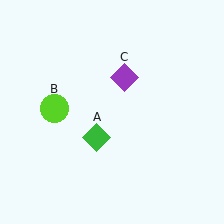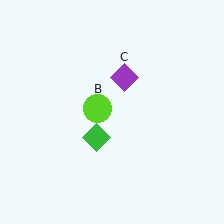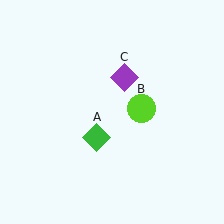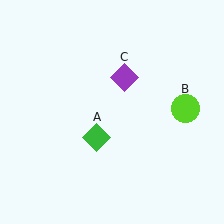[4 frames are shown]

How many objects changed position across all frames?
1 object changed position: lime circle (object B).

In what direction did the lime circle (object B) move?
The lime circle (object B) moved right.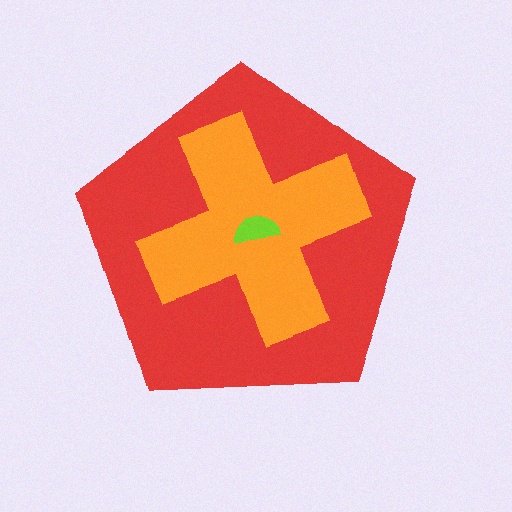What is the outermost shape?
The red pentagon.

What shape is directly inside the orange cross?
The lime semicircle.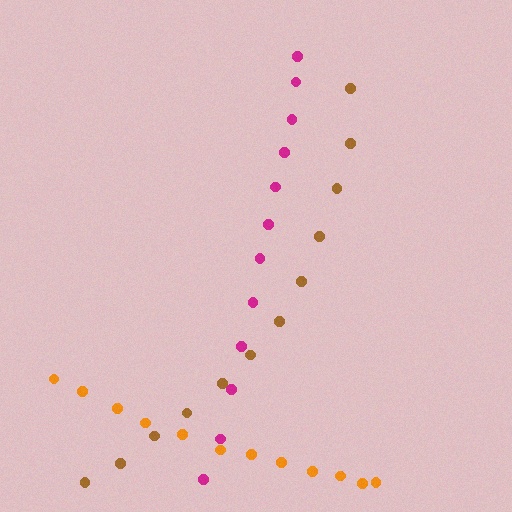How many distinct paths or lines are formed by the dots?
There are 3 distinct paths.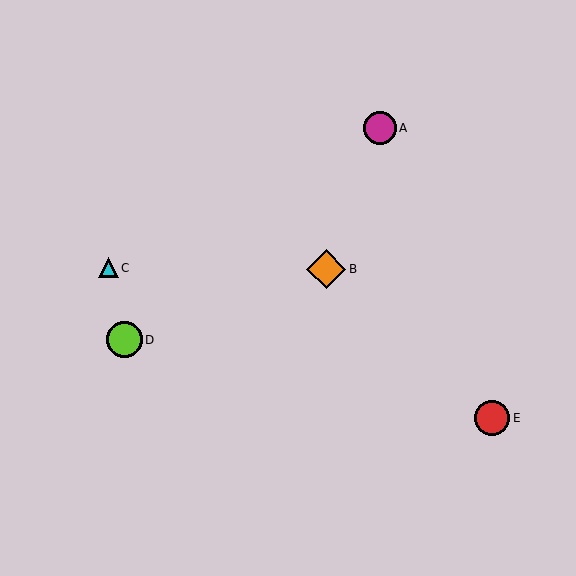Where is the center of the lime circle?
The center of the lime circle is at (124, 340).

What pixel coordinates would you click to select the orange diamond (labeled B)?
Click at (326, 269) to select the orange diamond B.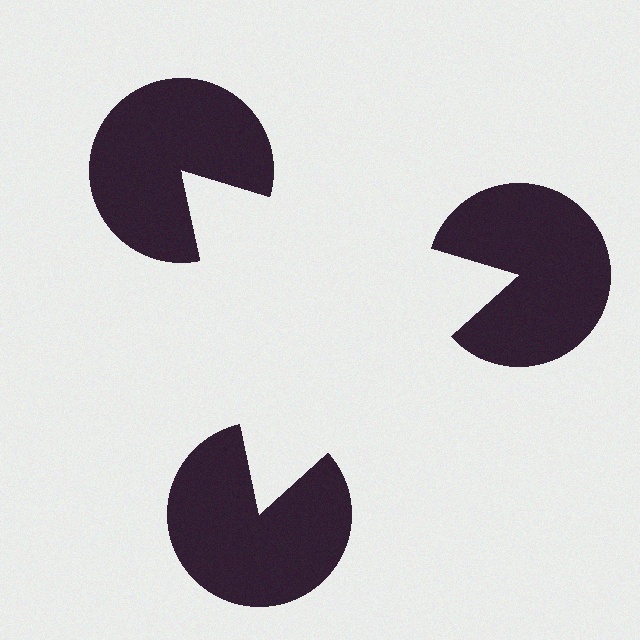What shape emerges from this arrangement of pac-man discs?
An illusory triangle — its edges are inferred from the aligned wedge cuts in the pac-man discs, not physically drawn.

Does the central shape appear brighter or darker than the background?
It typically appears slightly brighter than the background, even though no actual brightness change is drawn.